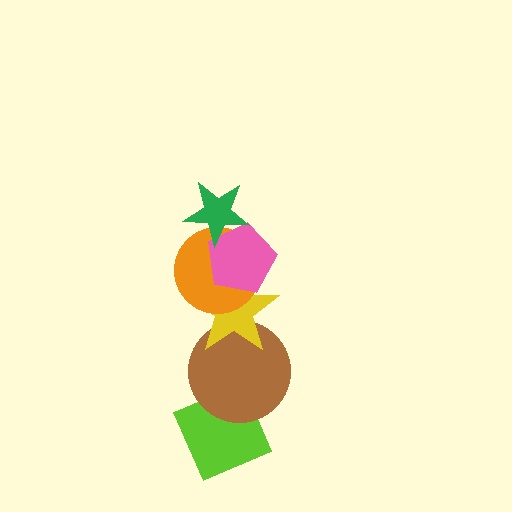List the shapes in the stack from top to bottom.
From top to bottom: the green star, the pink pentagon, the orange circle, the yellow star, the brown circle, the lime diamond.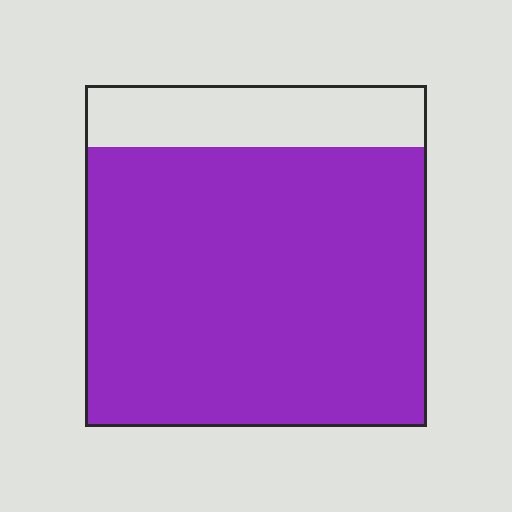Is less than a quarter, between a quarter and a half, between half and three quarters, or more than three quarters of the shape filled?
More than three quarters.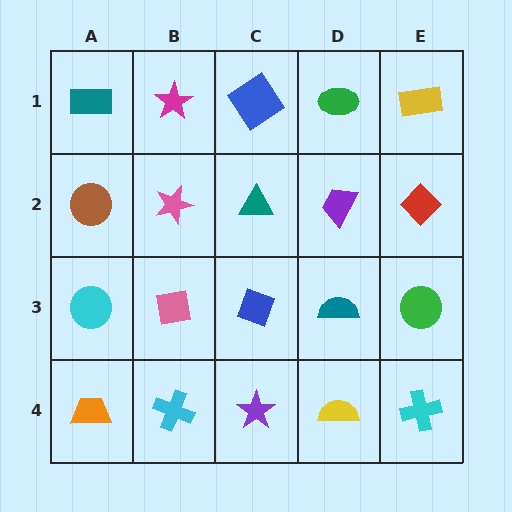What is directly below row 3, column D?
A yellow semicircle.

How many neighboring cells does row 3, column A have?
3.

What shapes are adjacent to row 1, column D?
A purple trapezoid (row 2, column D), a blue diamond (row 1, column C), a yellow rectangle (row 1, column E).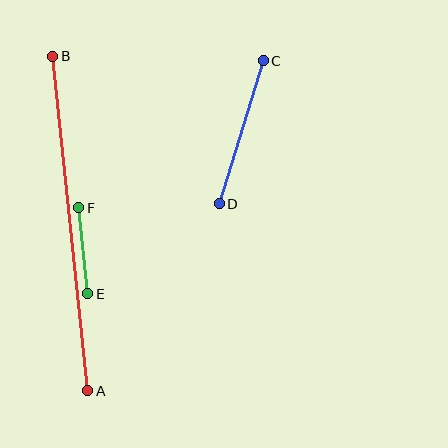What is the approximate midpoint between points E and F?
The midpoint is at approximately (83, 251) pixels.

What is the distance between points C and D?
The distance is approximately 150 pixels.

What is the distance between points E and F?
The distance is approximately 87 pixels.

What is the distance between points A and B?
The distance is approximately 336 pixels.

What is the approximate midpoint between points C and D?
The midpoint is at approximately (241, 132) pixels.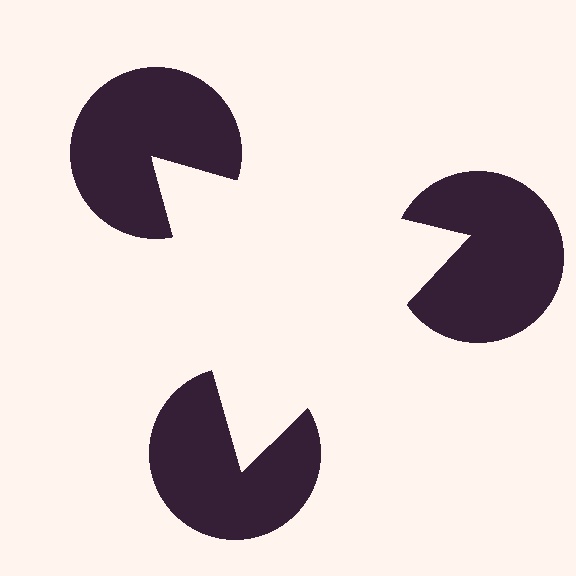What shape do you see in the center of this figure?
An illusory triangle — its edges are inferred from the aligned wedge cuts in the pac-man discs, not physically drawn.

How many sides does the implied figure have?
3 sides.